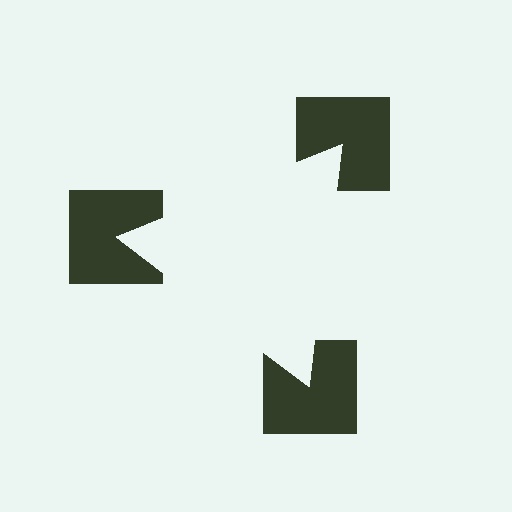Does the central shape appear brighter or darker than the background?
It typically appears slightly brighter than the background, even though no actual brightness change is drawn.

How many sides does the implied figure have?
3 sides.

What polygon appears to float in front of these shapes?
An illusory triangle — its edges are inferred from the aligned wedge cuts in the notched squares, not physically drawn.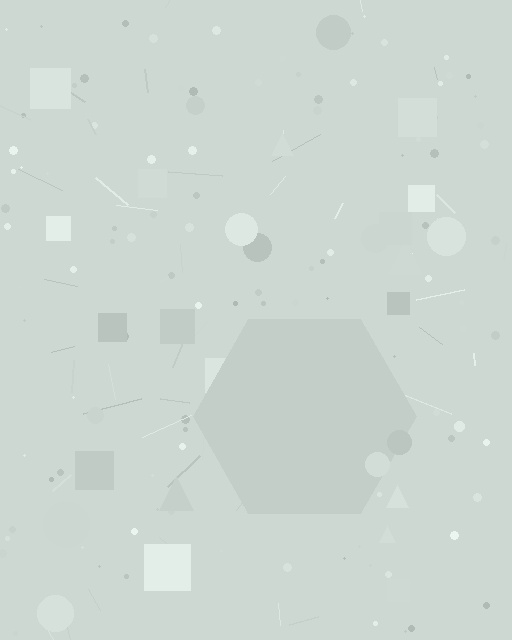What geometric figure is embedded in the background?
A hexagon is embedded in the background.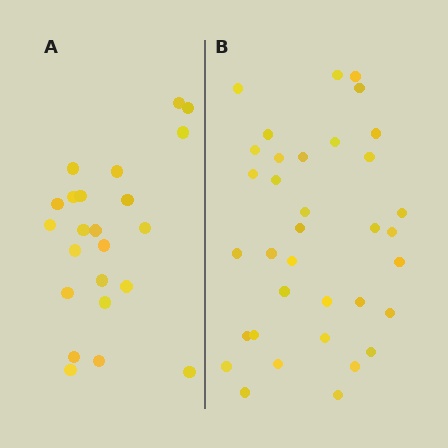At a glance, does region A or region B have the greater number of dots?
Region B (the right region) has more dots.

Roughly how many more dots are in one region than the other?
Region B has roughly 12 or so more dots than region A.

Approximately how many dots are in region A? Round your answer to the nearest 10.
About 20 dots. (The exact count is 23, which rounds to 20.)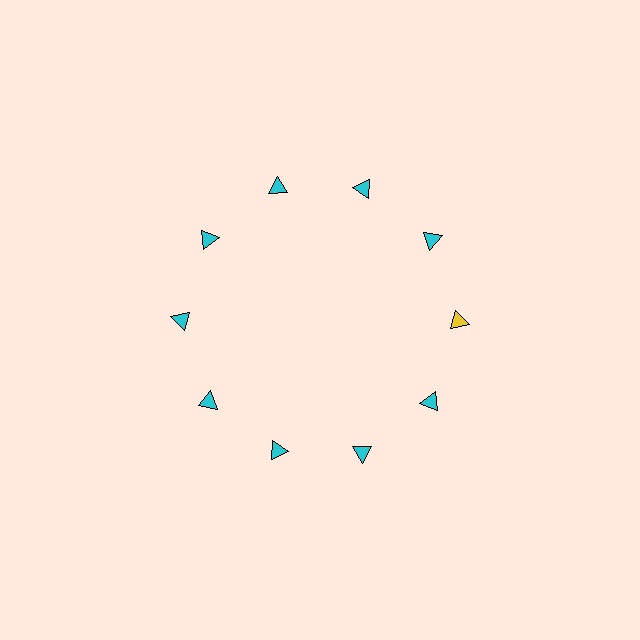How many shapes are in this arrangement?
There are 10 shapes arranged in a ring pattern.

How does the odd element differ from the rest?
It has a different color: yellow instead of cyan.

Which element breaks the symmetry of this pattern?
The yellow triangle at roughly the 3 o'clock position breaks the symmetry. All other shapes are cyan triangles.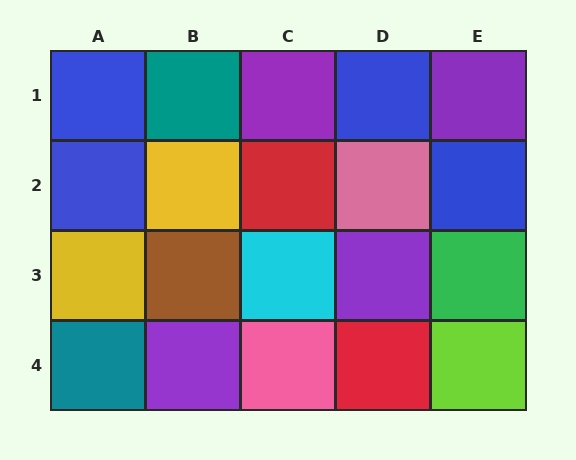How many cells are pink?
2 cells are pink.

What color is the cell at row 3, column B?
Brown.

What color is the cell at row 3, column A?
Yellow.